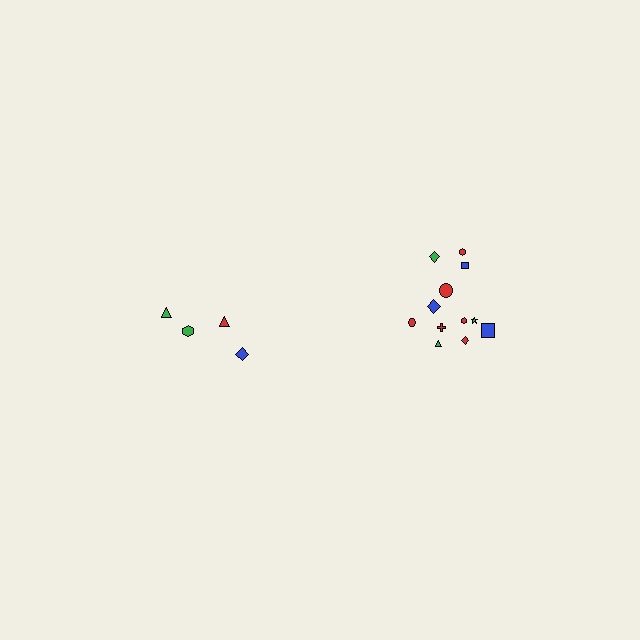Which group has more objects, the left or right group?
The right group.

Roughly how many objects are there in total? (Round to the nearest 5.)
Roughly 15 objects in total.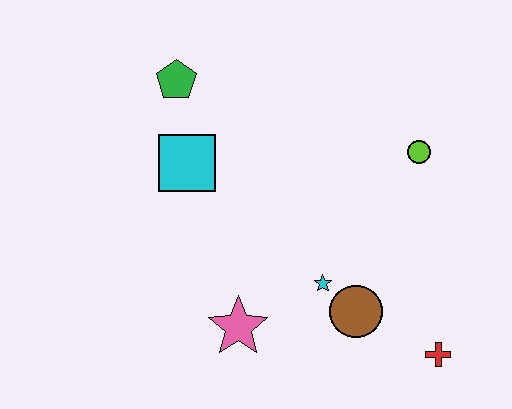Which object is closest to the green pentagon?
The cyan square is closest to the green pentagon.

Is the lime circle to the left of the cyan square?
No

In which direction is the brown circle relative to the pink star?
The brown circle is to the right of the pink star.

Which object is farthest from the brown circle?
The green pentagon is farthest from the brown circle.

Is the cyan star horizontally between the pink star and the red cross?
Yes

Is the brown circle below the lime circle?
Yes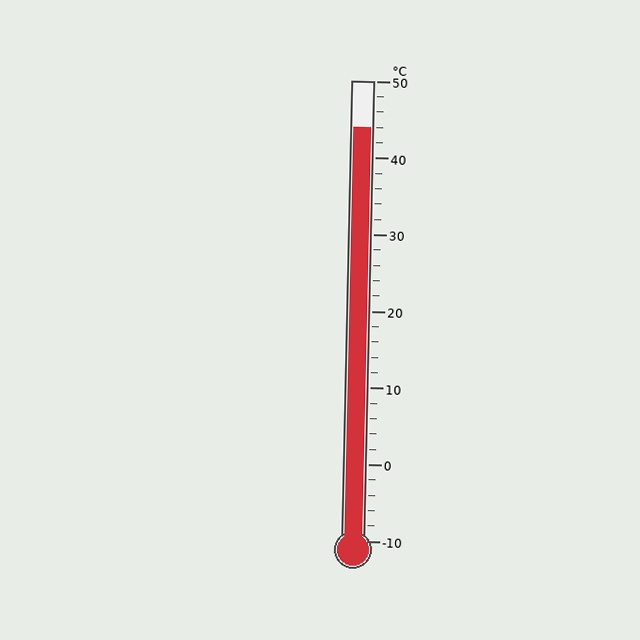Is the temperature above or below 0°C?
The temperature is above 0°C.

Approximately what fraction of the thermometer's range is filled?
The thermometer is filled to approximately 90% of its range.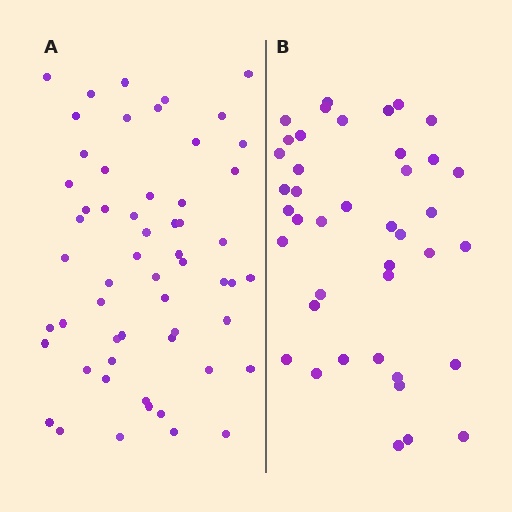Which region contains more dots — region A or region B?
Region A (the left region) has more dots.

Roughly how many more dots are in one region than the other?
Region A has approximately 15 more dots than region B.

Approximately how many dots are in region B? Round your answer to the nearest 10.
About 40 dots. (The exact count is 41, which rounds to 40.)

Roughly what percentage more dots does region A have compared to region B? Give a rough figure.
About 40% more.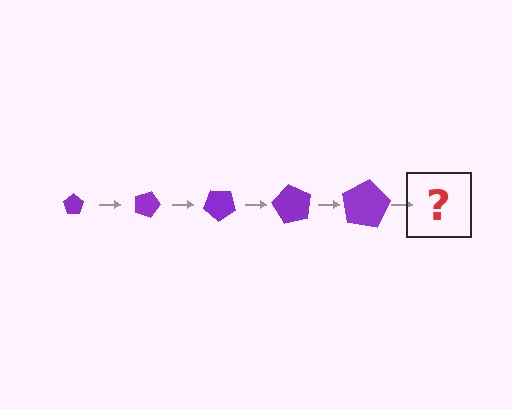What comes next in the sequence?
The next element should be a pentagon, larger than the previous one and rotated 100 degrees from the start.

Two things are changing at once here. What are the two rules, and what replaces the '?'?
The two rules are that the pentagon grows larger each step and it rotates 20 degrees each step. The '?' should be a pentagon, larger than the previous one and rotated 100 degrees from the start.